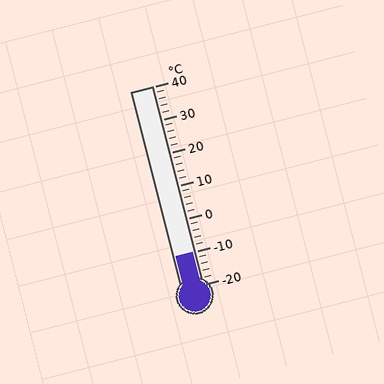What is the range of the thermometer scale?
The thermometer scale ranges from -20°C to 40°C.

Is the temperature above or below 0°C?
The temperature is below 0°C.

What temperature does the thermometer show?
The thermometer shows approximately -10°C.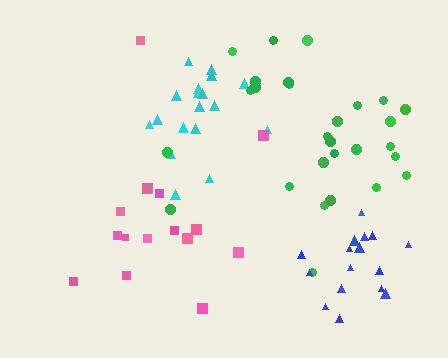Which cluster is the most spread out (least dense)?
Pink.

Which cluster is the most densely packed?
Cyan.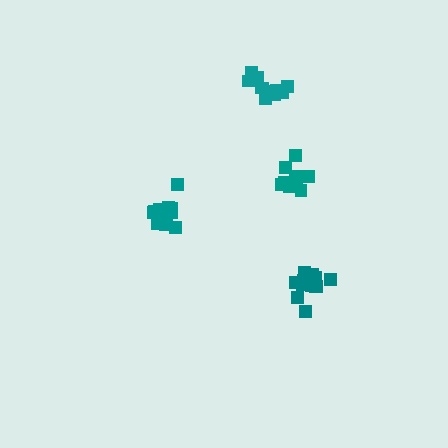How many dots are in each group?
Group 1: 9 dots, Group 2: 13 dots, Group 3: 13 dots, Group 4: 11 dots (46 total).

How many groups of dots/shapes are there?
There are 4 groups.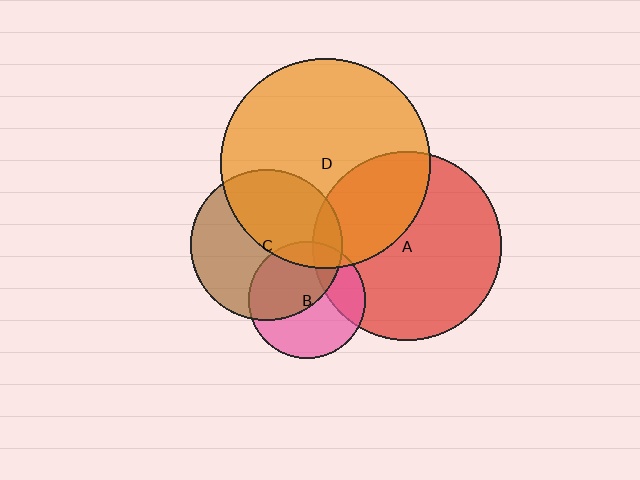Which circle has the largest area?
Circle D (orange).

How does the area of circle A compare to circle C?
Approximately 1.6 times.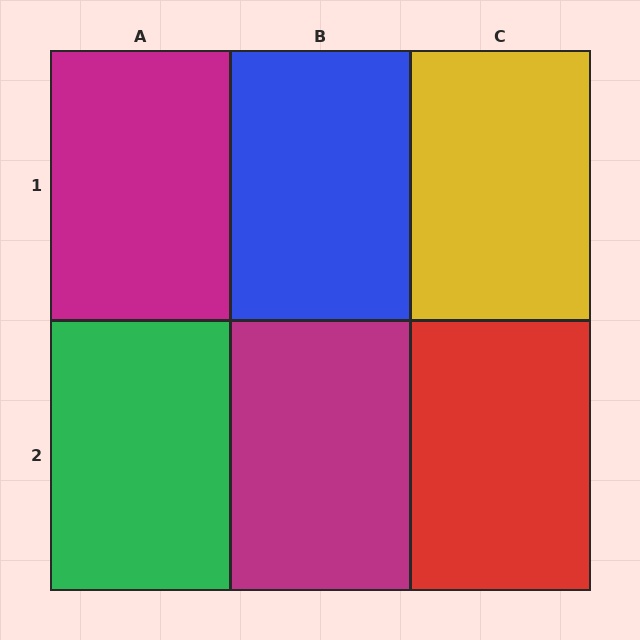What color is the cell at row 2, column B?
Magenta.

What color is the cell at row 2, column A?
Green.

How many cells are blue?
1 cell is blue.